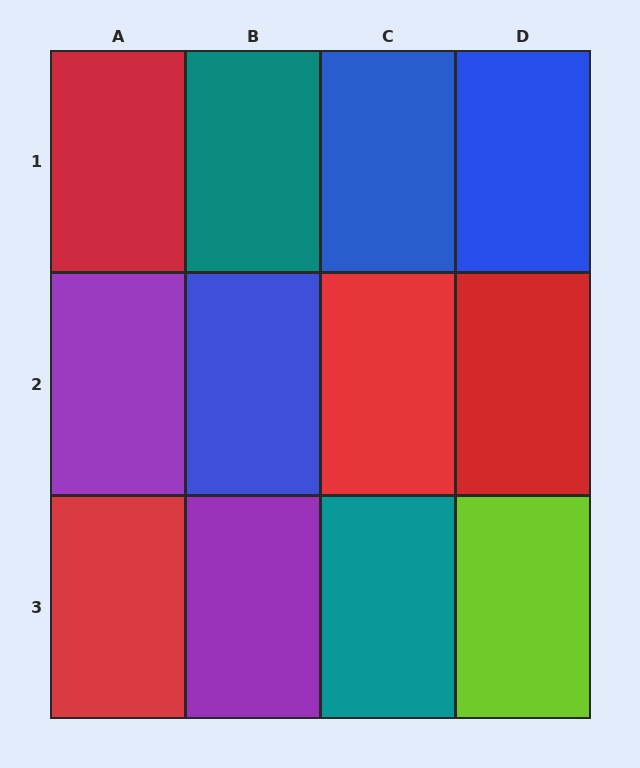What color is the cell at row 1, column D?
Blue.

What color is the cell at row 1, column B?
Teal.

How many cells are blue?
3 cells are blue.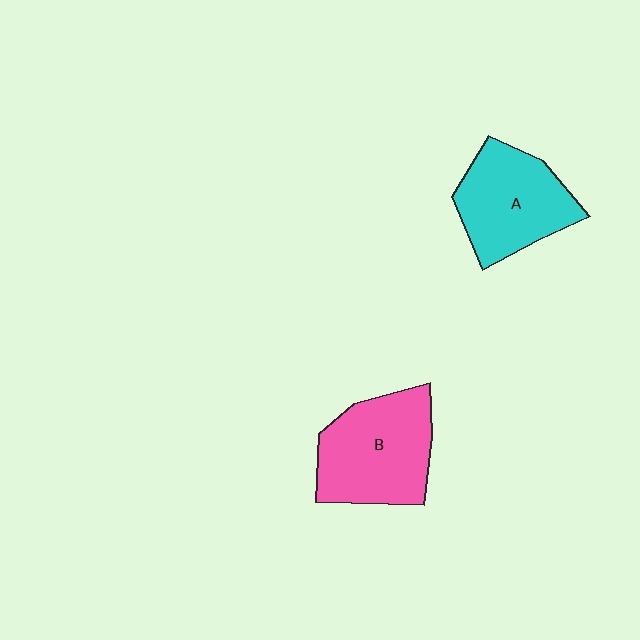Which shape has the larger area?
Shape B (pink).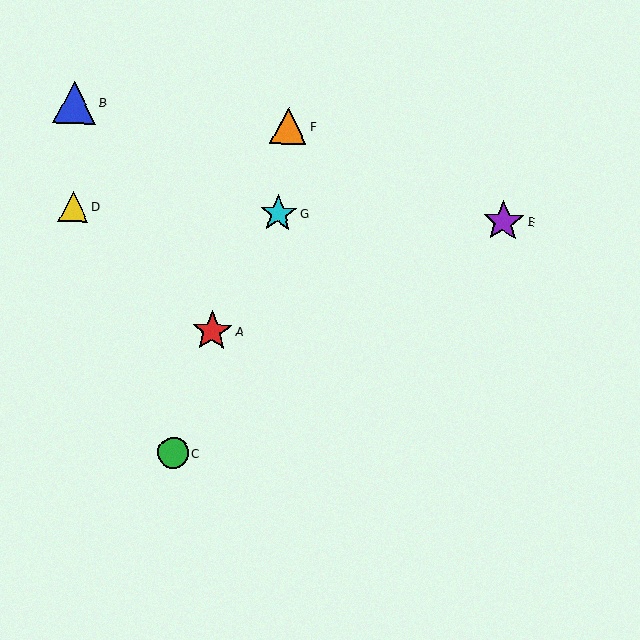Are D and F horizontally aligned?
No, D is at y≈206 and F is at y≈126.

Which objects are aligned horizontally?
Objects D, E, G are aligned horizontally.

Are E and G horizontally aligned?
Yes, both are at y≈222.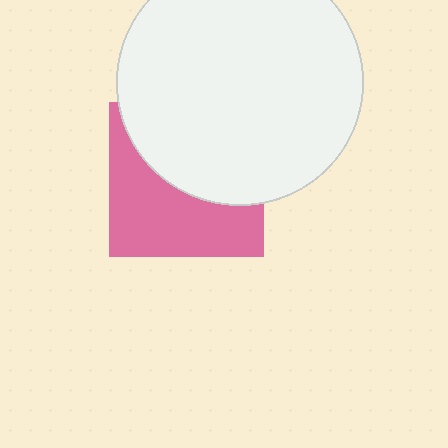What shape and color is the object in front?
The object in front is a white circle.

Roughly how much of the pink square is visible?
About half of it is visible (roughly 50%).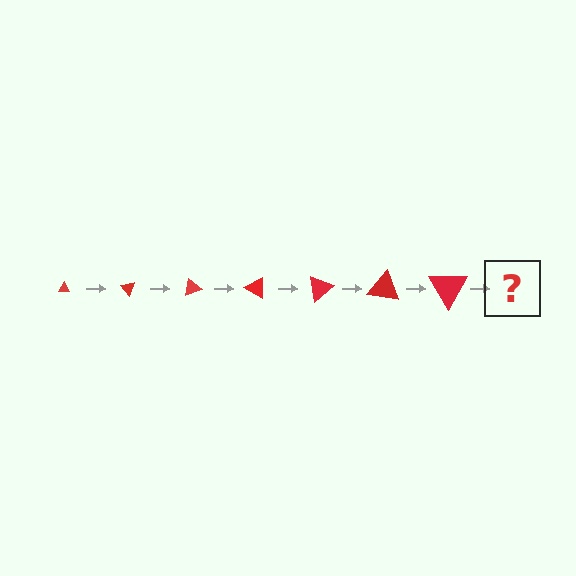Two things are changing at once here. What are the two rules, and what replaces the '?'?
The two rules are that the triangle grows larger each step and it rotates 50 degrees each step. The '?' should be a triangle, larger than the previous one and rotated 350 degrees from the start.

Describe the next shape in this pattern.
It should be a triangle, larger than the previous one and rotated 350 degrees from the start.